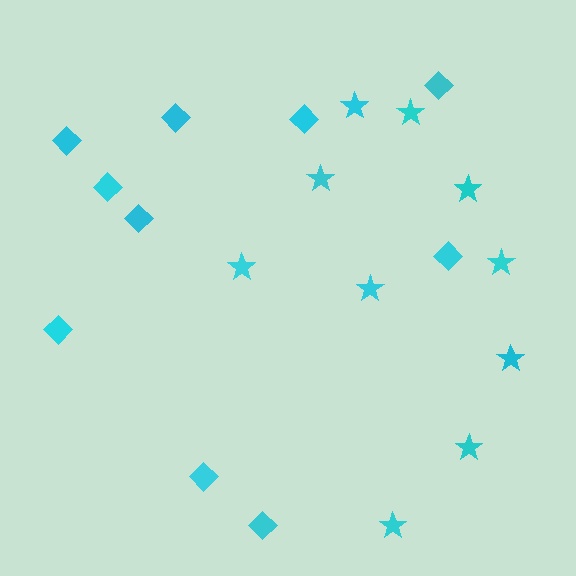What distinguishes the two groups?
There are 2 groups: one group of stars (10) and one group of diamonds (10).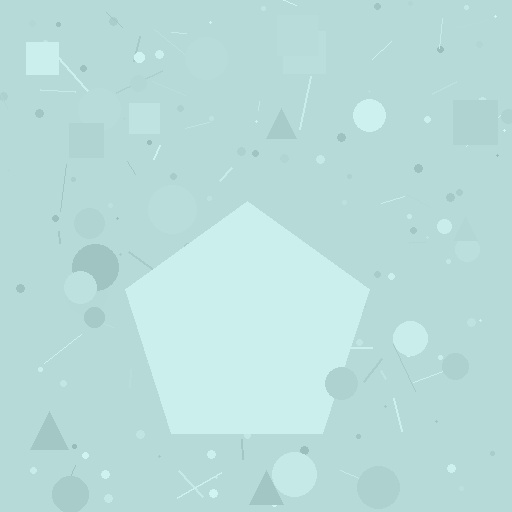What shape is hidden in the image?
A pentagon is hidden in the image.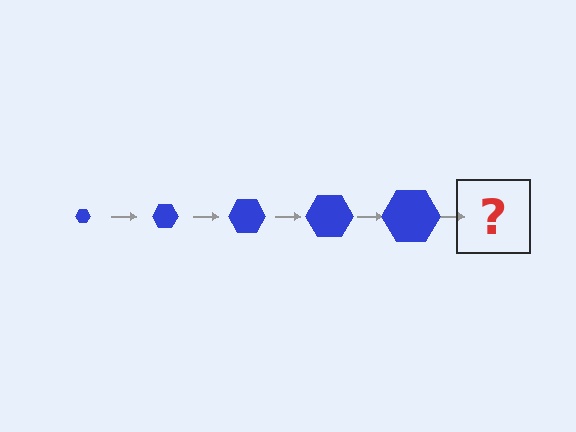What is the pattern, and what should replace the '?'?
The pattern is that the hexagon gets progressively larger each step. The '?' should be a blue hexagon, larger than the previous one.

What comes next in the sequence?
The next element should be a blue hexagon, larger than the previous one.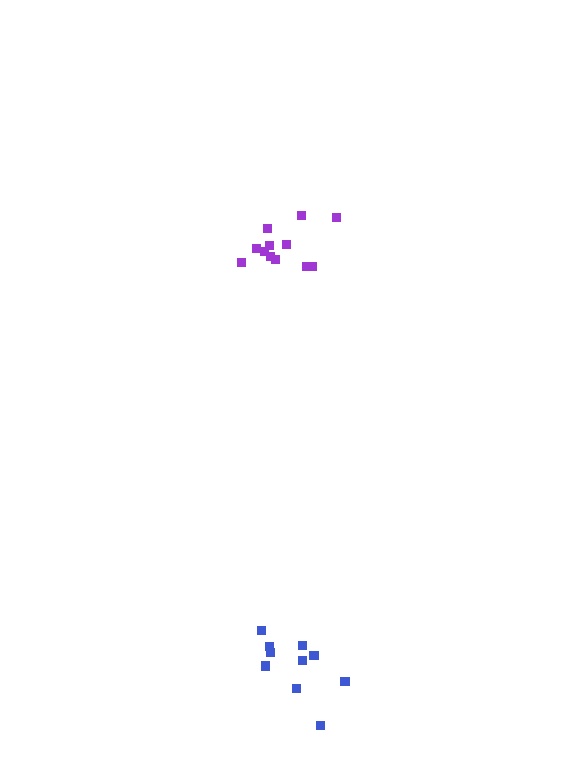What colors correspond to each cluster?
The clusters are colored: blue, purple.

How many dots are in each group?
Group 1: 11 dots, Group 2: 12 dots (23 total).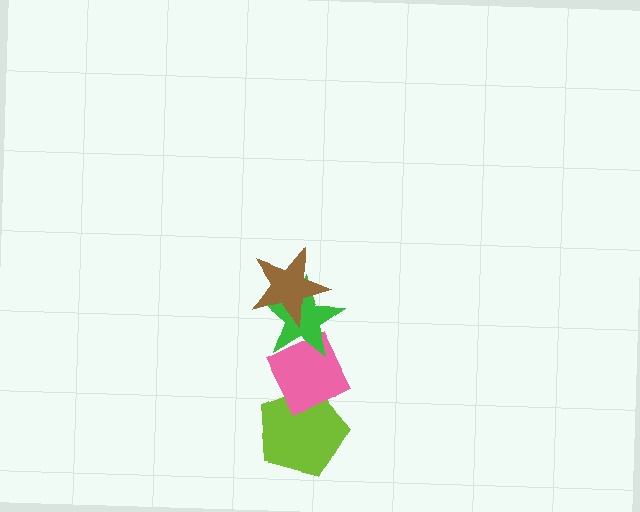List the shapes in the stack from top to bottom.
From top to bottom: the brown star, the green star, the pink diamond, the lime pentagon.